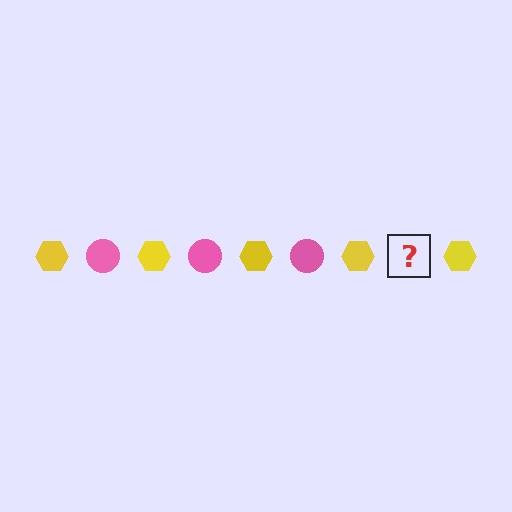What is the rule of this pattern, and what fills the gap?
The rule is that the pattern alternates between yellow hexagon and pink circle. The gap should be filled with a pink circle.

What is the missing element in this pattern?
The missing element is a pink circle.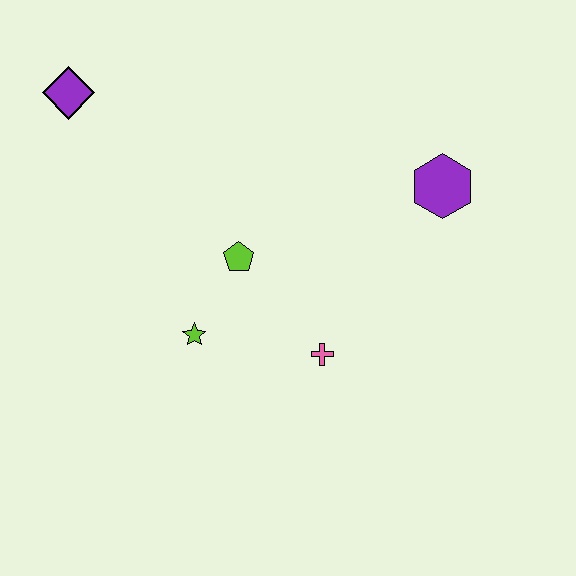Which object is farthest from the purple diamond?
The purple hexagon is farthest from the purple diamond.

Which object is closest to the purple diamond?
The lime pentagon is closest to the purple diamond.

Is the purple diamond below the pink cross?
No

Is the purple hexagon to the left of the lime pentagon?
No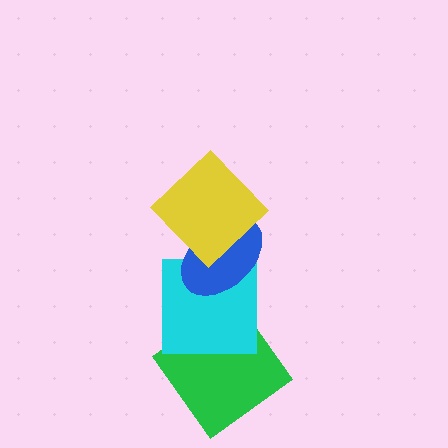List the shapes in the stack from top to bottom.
From top to bottom: the yellow diamond, the blue ellipse, the cyan square, the green diamond.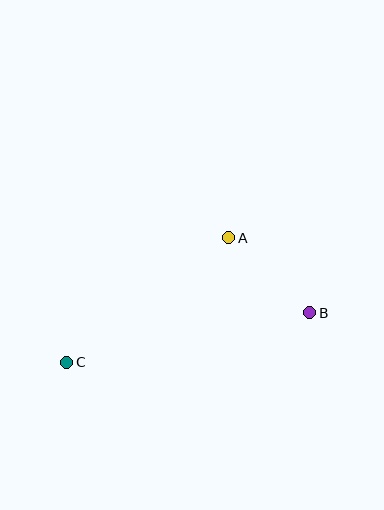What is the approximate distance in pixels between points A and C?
The distance between A and C is approximately 204 pixels.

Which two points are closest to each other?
Points A and B are closest to each other.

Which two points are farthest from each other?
Points B and C are farthest from each other.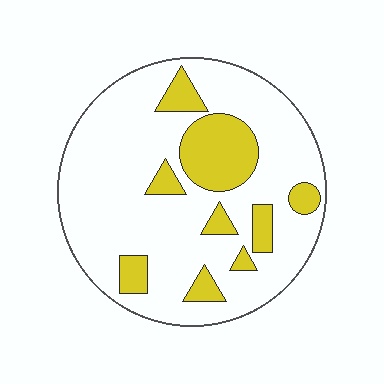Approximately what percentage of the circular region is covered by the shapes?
Approximately 20%.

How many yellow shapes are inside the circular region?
9.